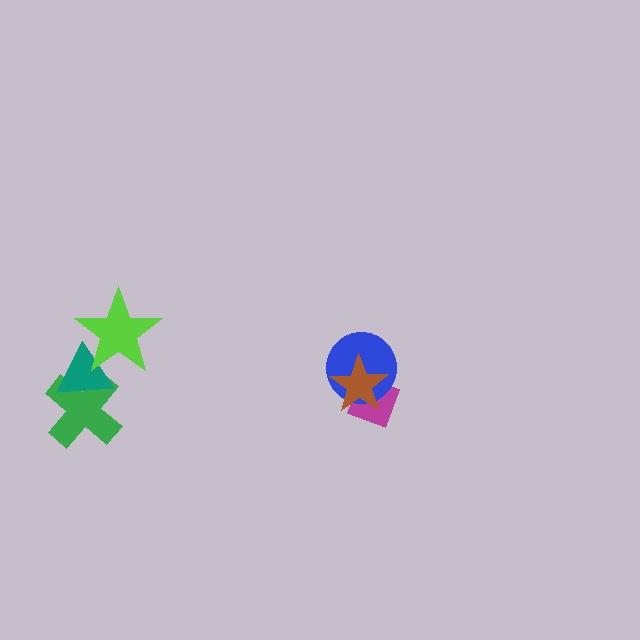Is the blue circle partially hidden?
Yes, it is partially covered by another shape.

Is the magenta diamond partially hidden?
Yes, it is partially covered by another shape.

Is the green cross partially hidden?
Yes, it is partially covered by another shape.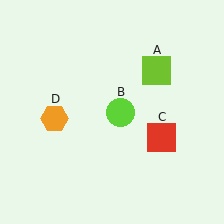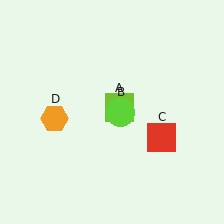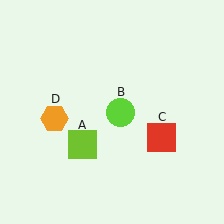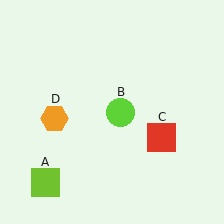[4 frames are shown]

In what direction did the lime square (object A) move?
The lime square (object A) moved down and to the left.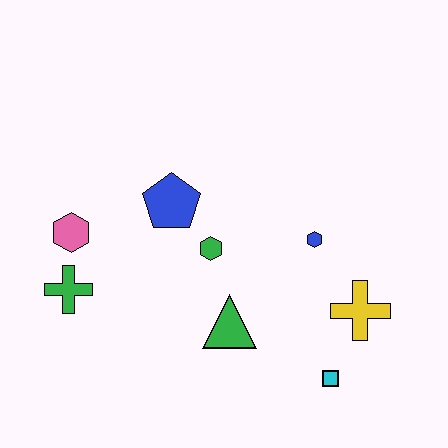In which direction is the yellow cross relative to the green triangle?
The yellow cross is to the right of the green triangle.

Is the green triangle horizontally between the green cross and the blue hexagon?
Yes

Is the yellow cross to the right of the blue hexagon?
Yes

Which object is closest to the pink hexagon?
The green cross is closest to the pink hexagon.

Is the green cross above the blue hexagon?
No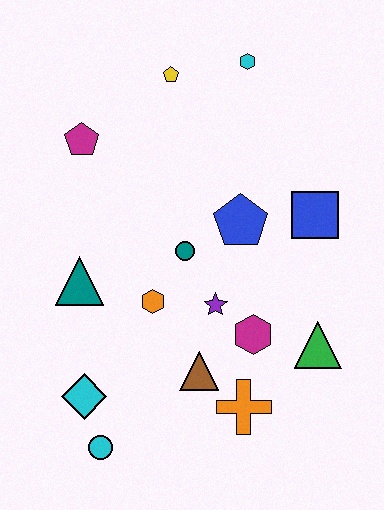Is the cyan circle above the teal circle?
No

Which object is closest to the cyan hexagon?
The yellow pentagon is closest to the cyan hexagon.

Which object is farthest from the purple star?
The cyan hexagon is farthest from the purple star.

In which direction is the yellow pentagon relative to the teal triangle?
The yellow pentagon is above the teal triangle.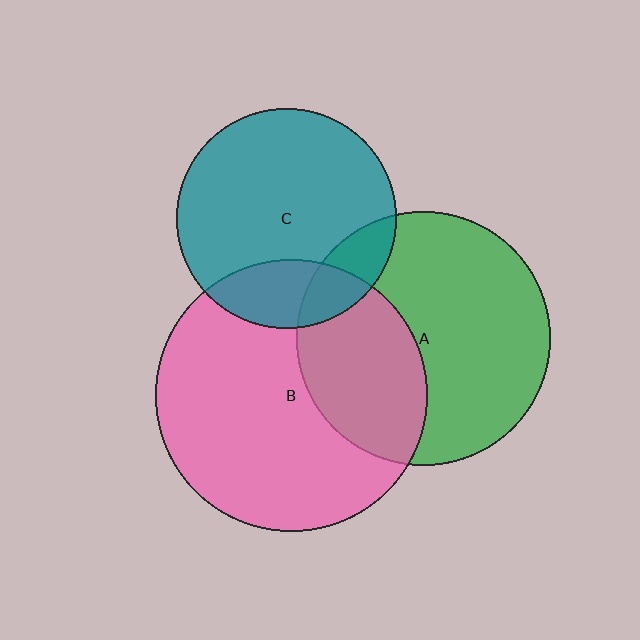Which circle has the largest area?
Circle B (pink).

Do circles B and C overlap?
Yes.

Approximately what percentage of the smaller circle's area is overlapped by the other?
Approximately 20%.